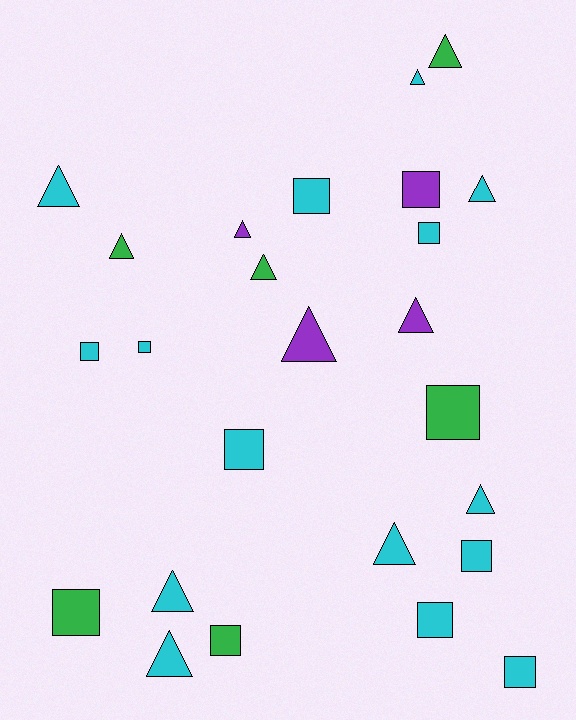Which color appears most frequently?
Cyan, with 15 objects.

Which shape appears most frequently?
Triangle, with 13 objects.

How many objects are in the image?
There are 25 objects.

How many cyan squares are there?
There are 8 cyan squares.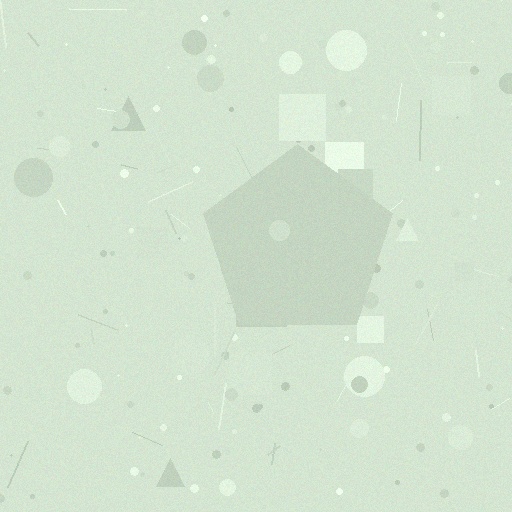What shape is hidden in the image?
A pentagon is hidden in the image.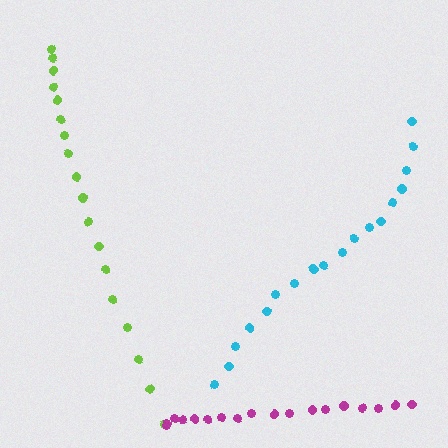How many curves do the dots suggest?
There are 3 distinct paths.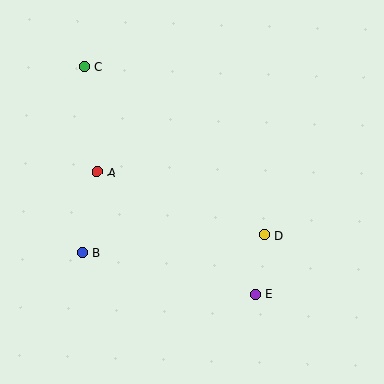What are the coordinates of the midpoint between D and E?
The midpoint between D and E is at (260, 264).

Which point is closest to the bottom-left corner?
Point B is closest to the bottom-left corner.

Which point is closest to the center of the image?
Point D at (264, 235) is closest to the center.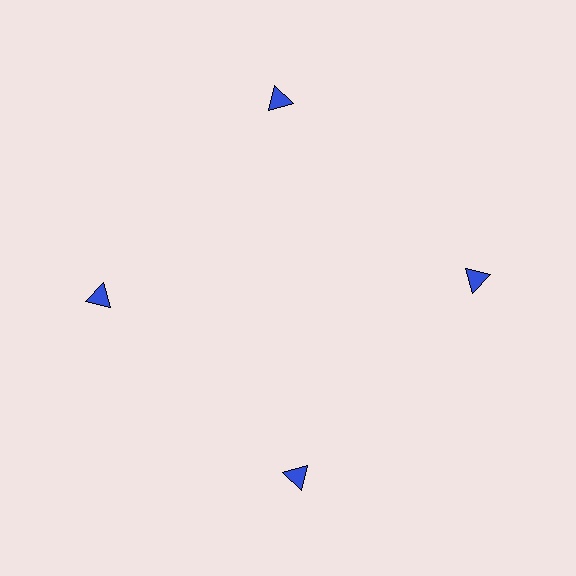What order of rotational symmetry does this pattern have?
This pattern has 4-fold rotational symmetry.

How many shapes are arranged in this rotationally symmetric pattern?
There are 4 shapes, arranged in 4 groups of 1.